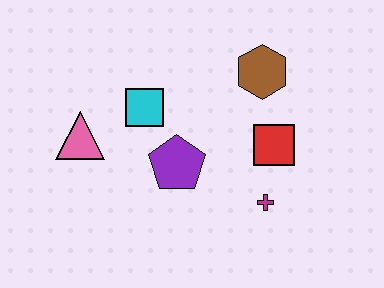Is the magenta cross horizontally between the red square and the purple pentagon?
Yes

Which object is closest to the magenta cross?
The red square is closest to the magenta cross.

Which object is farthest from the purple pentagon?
The brown hexagon is farthest from the purple pentagon.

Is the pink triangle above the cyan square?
No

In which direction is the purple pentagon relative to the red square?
The purple pentagon is to the left of the red square.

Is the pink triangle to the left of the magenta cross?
Yes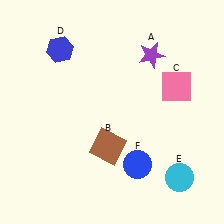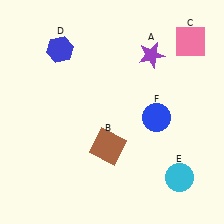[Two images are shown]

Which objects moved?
The objects that moved are: the pink square (C), the blue circle (F).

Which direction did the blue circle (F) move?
The blue circle (F) moved up.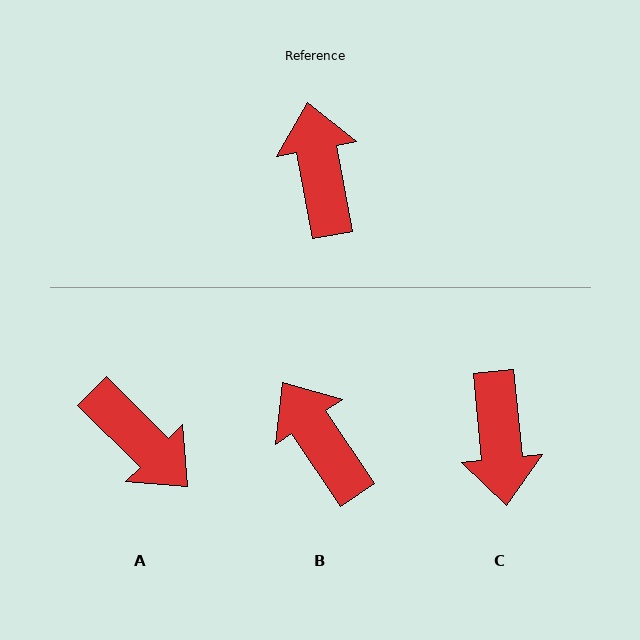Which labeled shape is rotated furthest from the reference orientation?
C, about 175 degrees away.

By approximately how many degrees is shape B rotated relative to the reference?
Approximately 23 degrees counter-clockwise.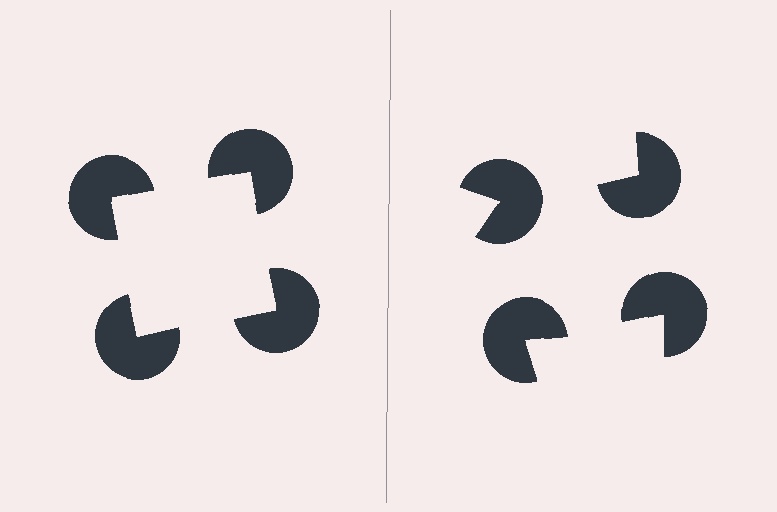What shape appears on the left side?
An illusory square.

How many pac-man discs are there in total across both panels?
8 — 4 on each side.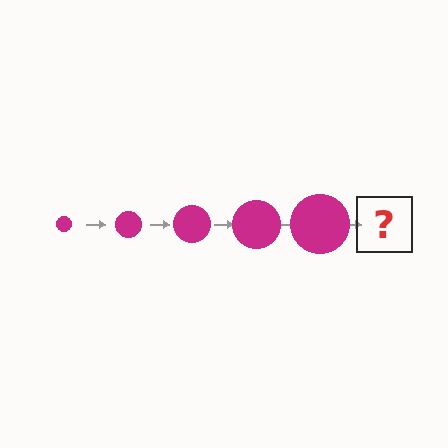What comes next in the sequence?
The next element should be a magenta circle, larger than the previous one.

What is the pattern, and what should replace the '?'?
The pattern is that the circle gets progressively larger each step. The '?' should be a magenta circle, larger than the previous one.